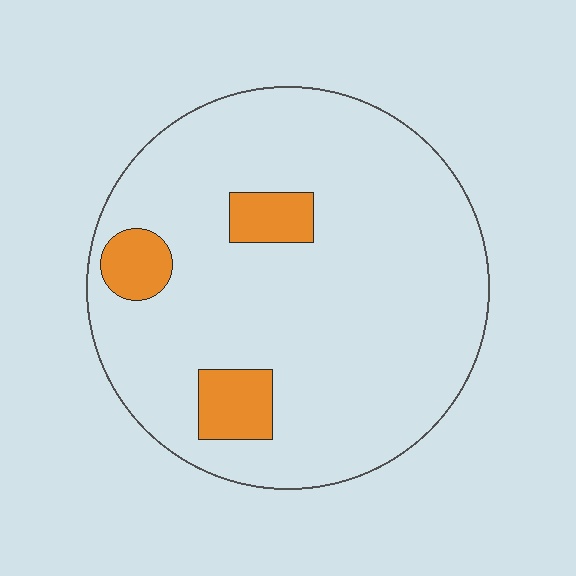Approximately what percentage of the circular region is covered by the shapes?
Approximately 10%.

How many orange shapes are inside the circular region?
3.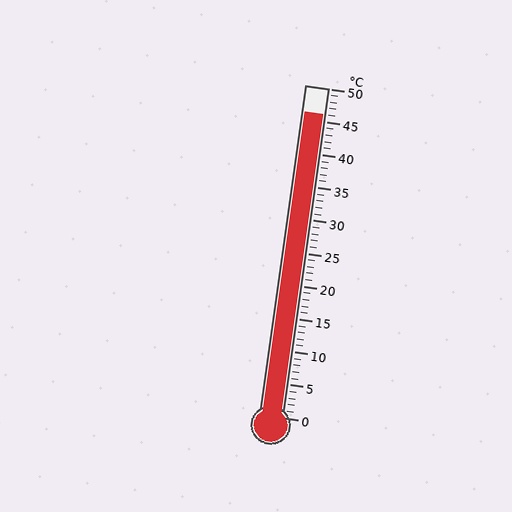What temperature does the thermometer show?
The thermometer shows approximately 46°C.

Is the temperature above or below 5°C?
The temperature is above 5°C.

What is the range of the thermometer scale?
The thermometer scale ranges from 0°C to 50°C.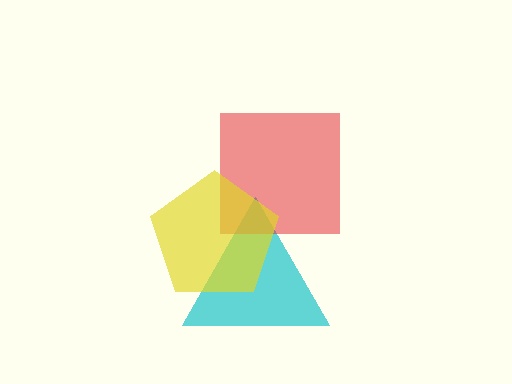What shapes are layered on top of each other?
The layered shapes are: a cyan triangle, a red square, a yellow pentagon.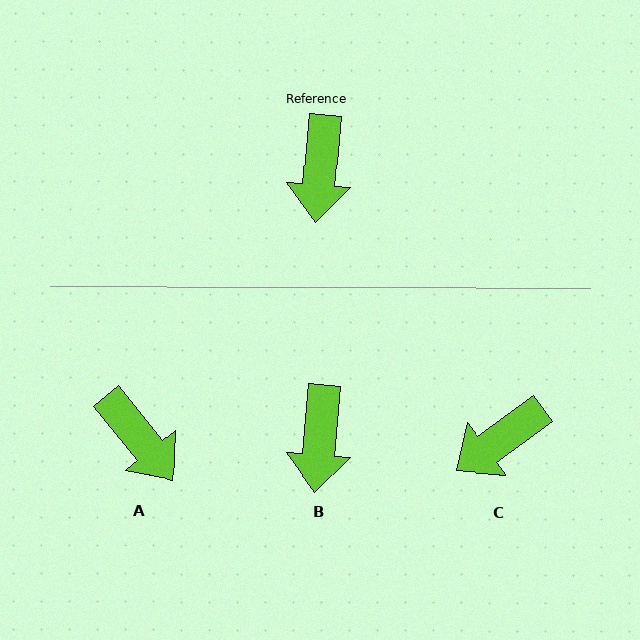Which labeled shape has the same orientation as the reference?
B.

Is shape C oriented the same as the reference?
No, it is off by about 49 degrees.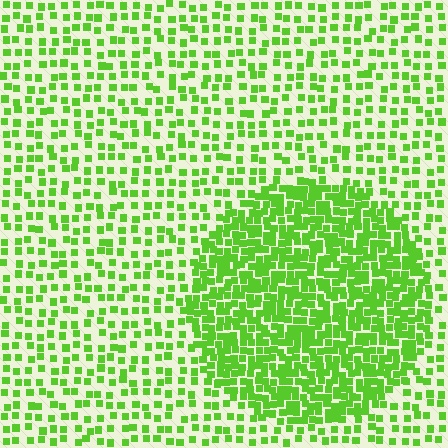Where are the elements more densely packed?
The elements are more densely packed inside the circle boundary.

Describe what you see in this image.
The image contains small lime elements arranged at two different densities. A circle-shaped region is visible where the elements are more densely packed than the surrounding area.